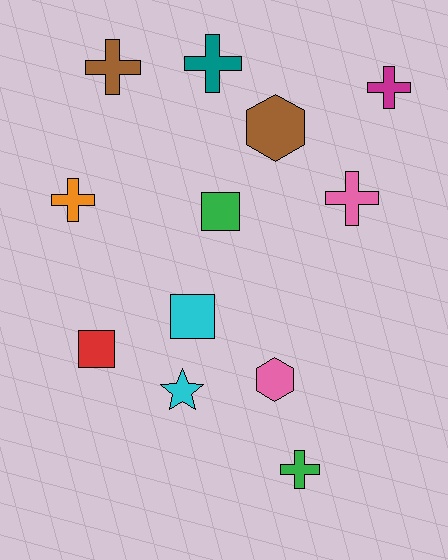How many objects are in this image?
There are 12 objects.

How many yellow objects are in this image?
There are no yellow objects.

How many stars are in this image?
There is 1 star.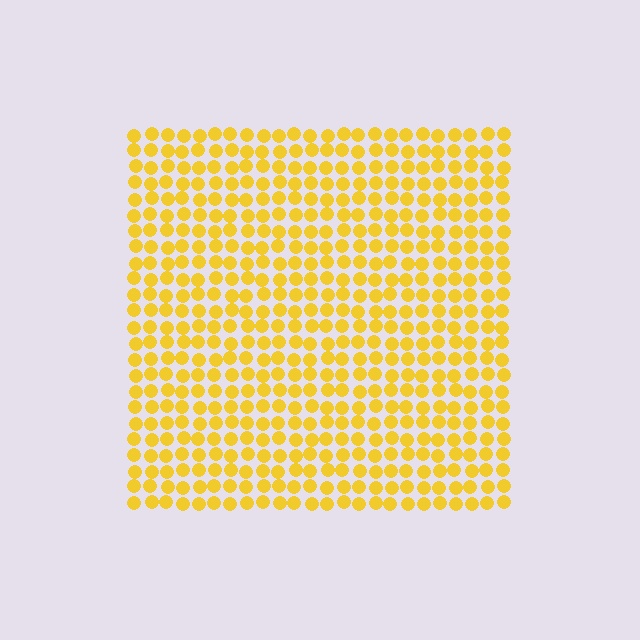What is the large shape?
The large shape is a square.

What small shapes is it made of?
It is made of small circles.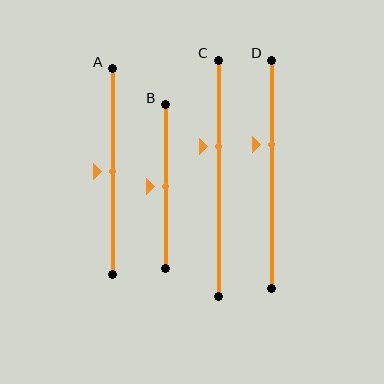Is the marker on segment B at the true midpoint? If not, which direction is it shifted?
Yes, the marker on segment B is at the true midpoint.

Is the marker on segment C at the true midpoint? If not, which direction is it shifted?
No, the marker on segment C is shifted upward by about 13% of the segment length.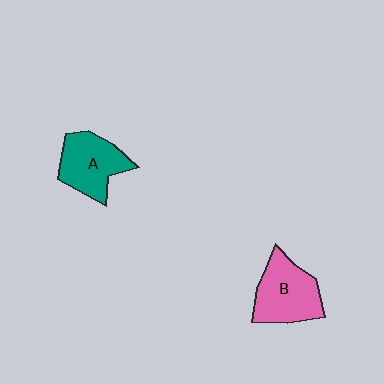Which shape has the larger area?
Shape B (pink).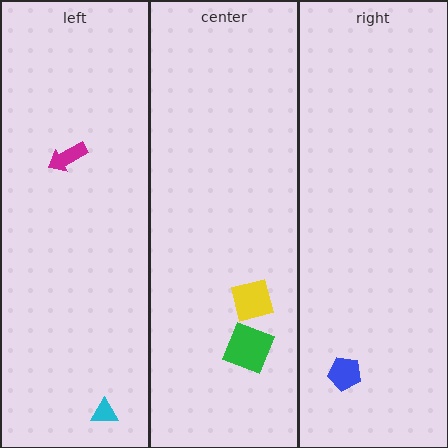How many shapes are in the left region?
2.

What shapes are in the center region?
The green square, the yellow square.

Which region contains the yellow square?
The center region.